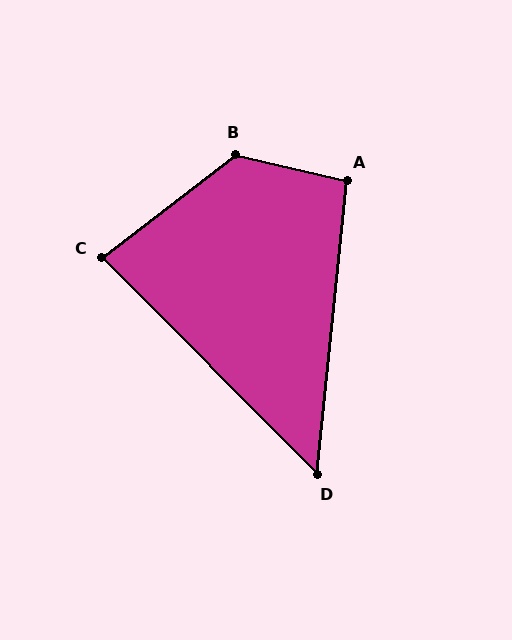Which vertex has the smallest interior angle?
D, at approximately 51 degrees.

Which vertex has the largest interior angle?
B, at approximately 129 degrees.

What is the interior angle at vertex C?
Approximately 83 degrees (acute).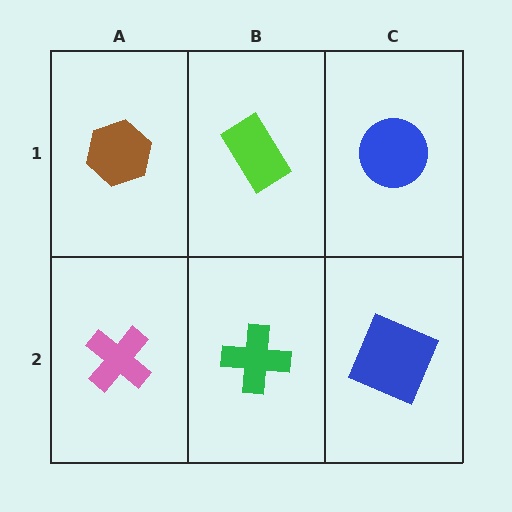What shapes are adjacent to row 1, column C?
A blue square (row 2, column C), a lime rectangle (row 1, column B).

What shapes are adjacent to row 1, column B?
A green cross (row 2, column B), a brown hexagon (row 1, column A), a blue circle (row 1, column C).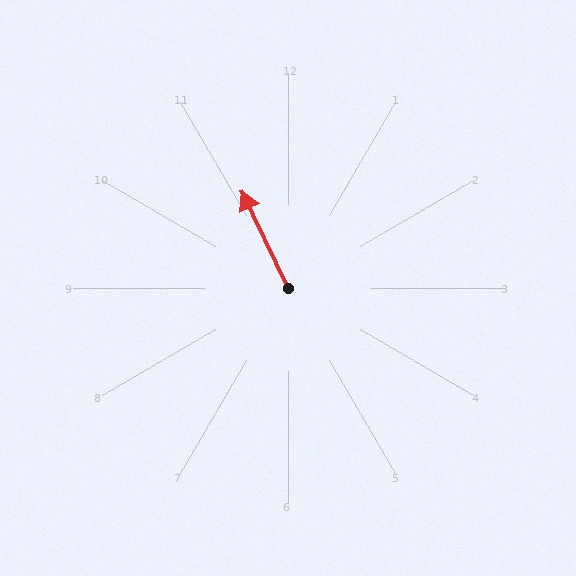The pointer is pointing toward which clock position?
Roughly 11 o'clock.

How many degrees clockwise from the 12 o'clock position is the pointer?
Approximately 334 degrees.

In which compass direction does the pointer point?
Northwest.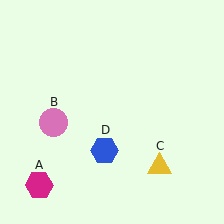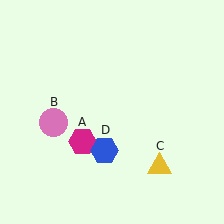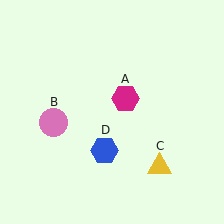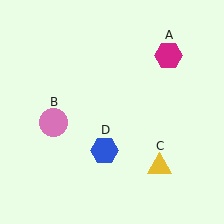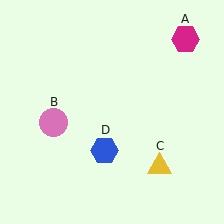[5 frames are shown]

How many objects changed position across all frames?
1 object changed position: magenta hexagon (object A).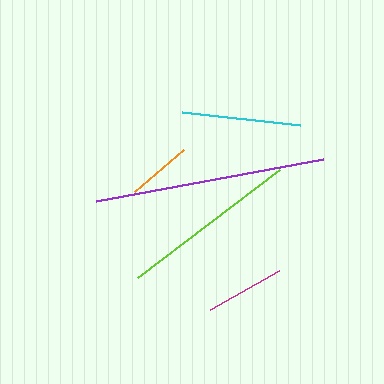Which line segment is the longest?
The purple line is the longest at approximately 230 pixels.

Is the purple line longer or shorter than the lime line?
The purple line is longer than the lime line.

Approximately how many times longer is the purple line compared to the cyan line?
The purple line is approximately 1.9 times the length of the cyan line.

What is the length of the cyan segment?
The cyan segment is approximately 118 pixels long.